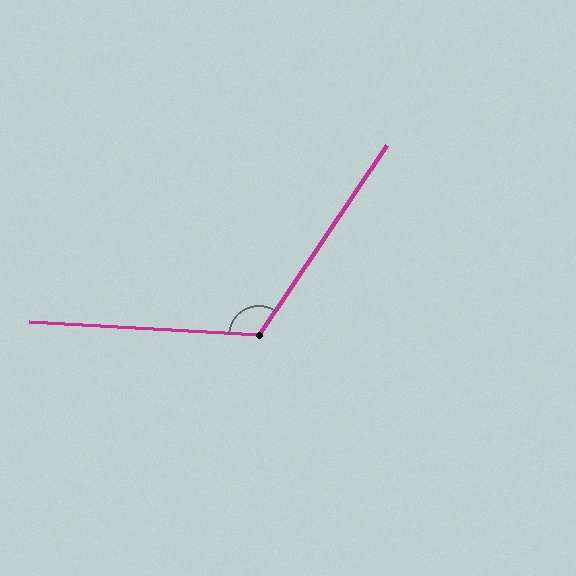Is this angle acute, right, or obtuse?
It is obtuse.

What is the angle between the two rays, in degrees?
Approximately 121 degrees.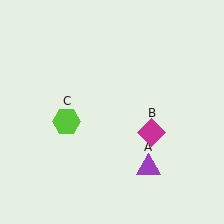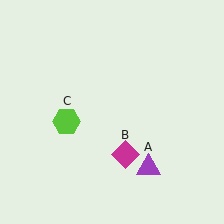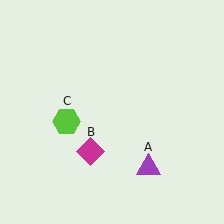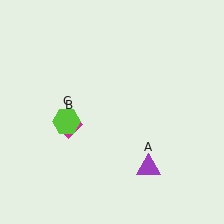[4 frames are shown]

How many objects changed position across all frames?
1 object changed position: magenta diamond (object B).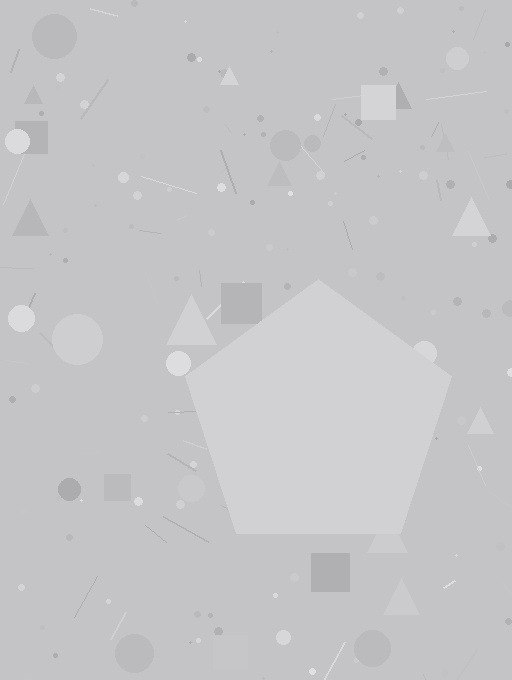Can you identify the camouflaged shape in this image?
The camouflaged shape is a pentagon.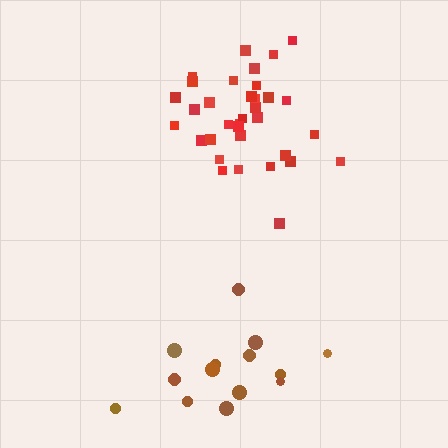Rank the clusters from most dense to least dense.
red, brown.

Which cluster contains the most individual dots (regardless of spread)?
Red (34).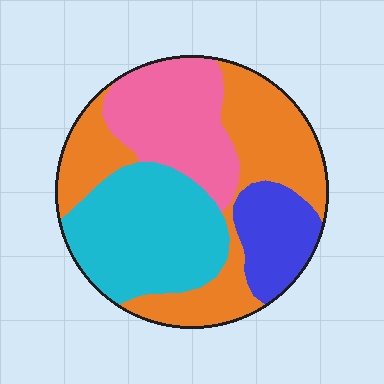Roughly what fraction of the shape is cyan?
Cyan covers around 30% of the shape.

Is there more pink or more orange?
Orange.